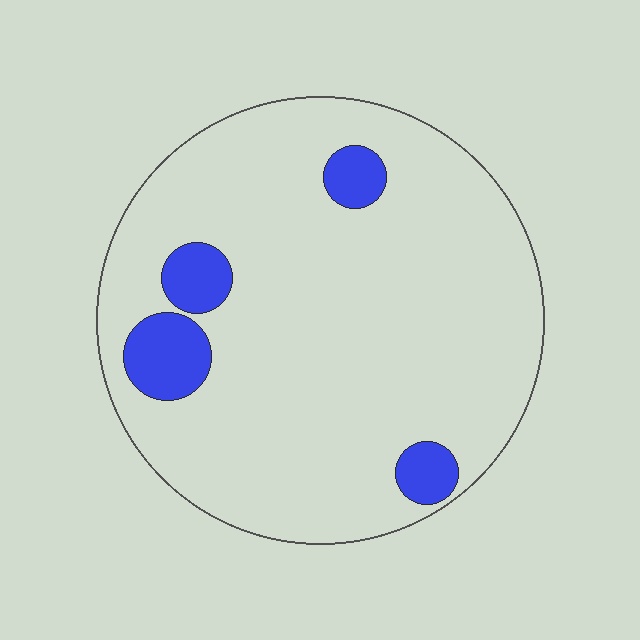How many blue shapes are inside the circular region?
4.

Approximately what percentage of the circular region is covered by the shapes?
Approximately 10%.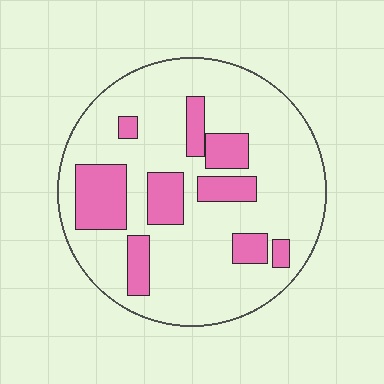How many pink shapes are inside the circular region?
9.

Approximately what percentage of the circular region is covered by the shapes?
Approximately 25%.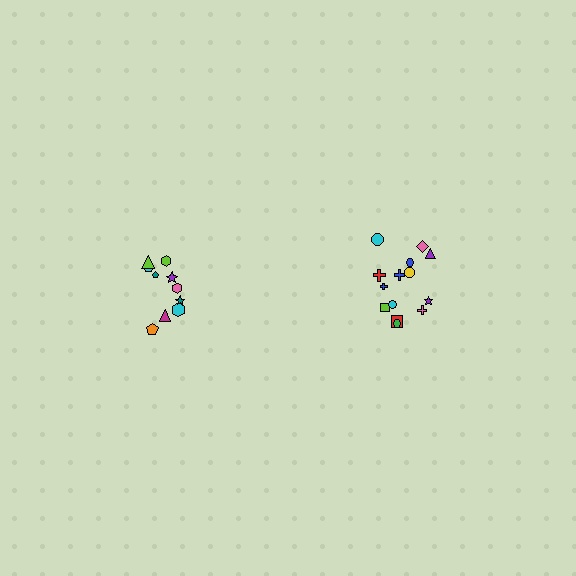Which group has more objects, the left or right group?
The right group.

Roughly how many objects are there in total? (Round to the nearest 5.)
Roughly 25 objects in total.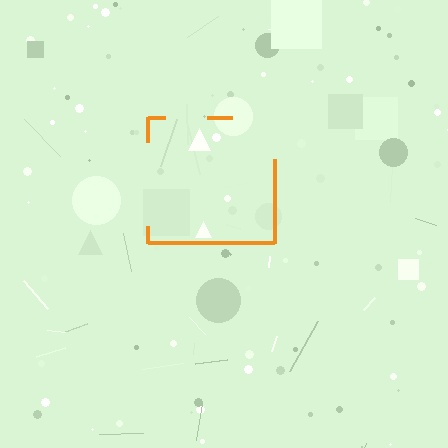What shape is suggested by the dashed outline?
The dashed outline suggests a square.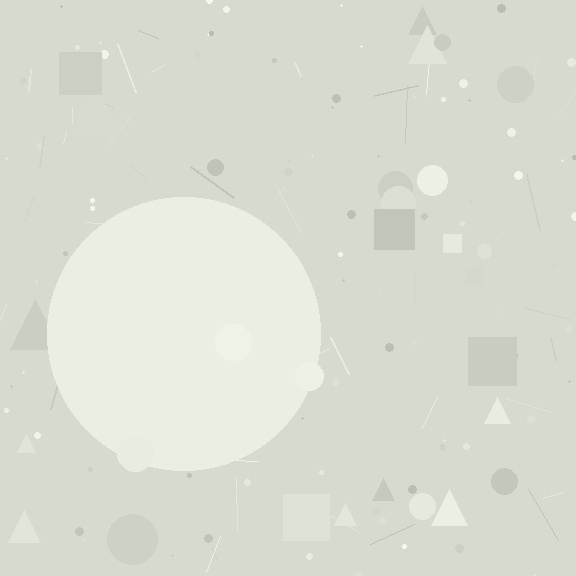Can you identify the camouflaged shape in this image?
The camouflaged shape is a circle.